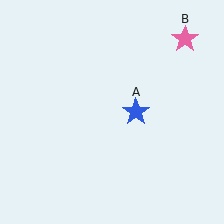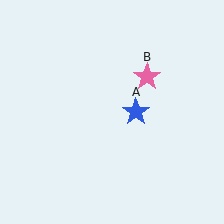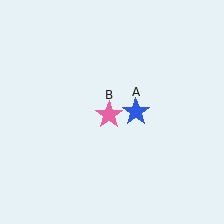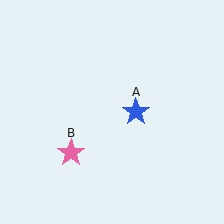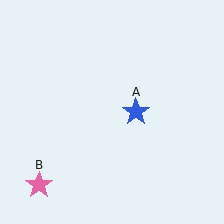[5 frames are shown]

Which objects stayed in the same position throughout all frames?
Blue star (object A) remained stationary.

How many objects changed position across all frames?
1 object changed position: pink star (object B).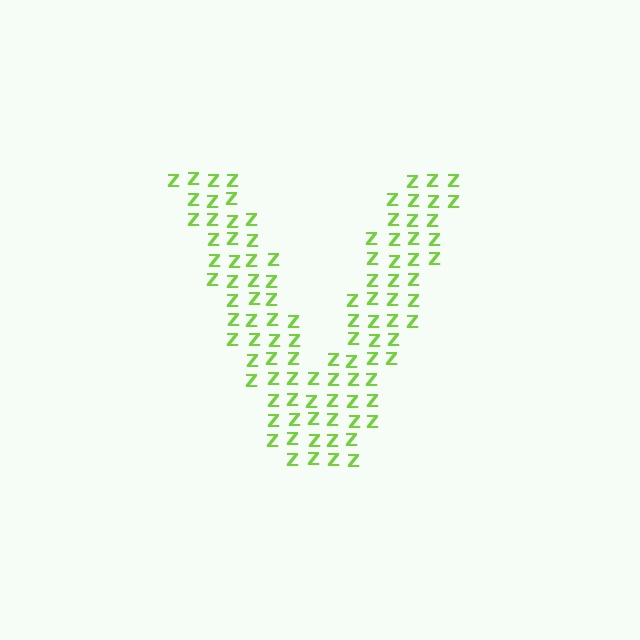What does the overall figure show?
The overall figure shows the letter V.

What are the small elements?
The small elements are letter Z's.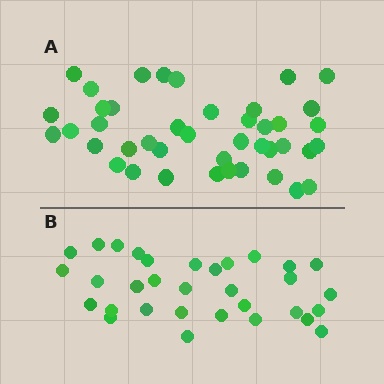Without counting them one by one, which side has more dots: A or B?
Region A (the top region) has more dots.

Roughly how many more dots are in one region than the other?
Region A has roughly 10 or so more dots than region B.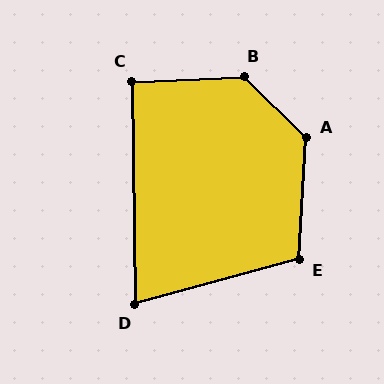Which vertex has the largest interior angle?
B, at approximately 133 degrees.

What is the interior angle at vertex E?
Approximately 109 degrees (obtuse).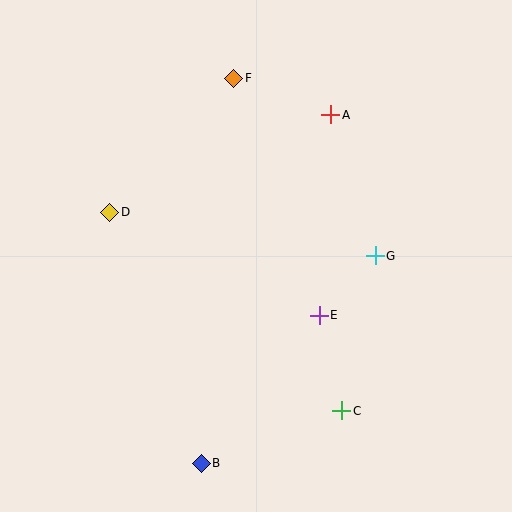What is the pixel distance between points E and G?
The distance between E and G is 82 pixels.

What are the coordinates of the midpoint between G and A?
The midpoint between G and A is at (353, 185).